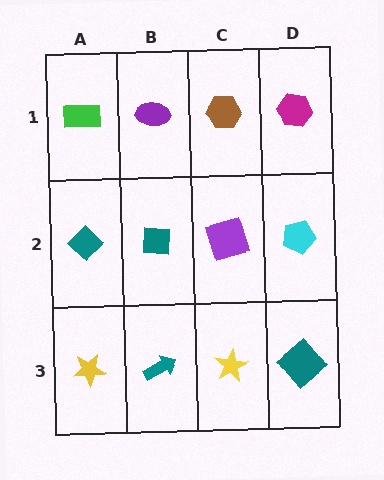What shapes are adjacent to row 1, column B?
A teal square (row 2, column B), a green rectangle (row 1, column A), a brown hexagon (row 1, column C).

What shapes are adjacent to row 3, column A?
A teal diamond (row 2, column A), a teal arrow (row 3, column B).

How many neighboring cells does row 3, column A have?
2.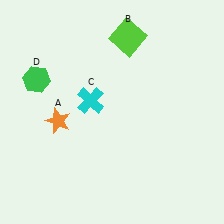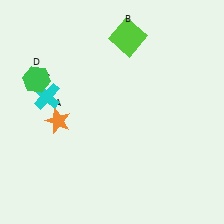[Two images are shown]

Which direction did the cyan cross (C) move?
The cyan cross (C) moved left.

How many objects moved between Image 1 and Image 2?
1 object moved between the two images.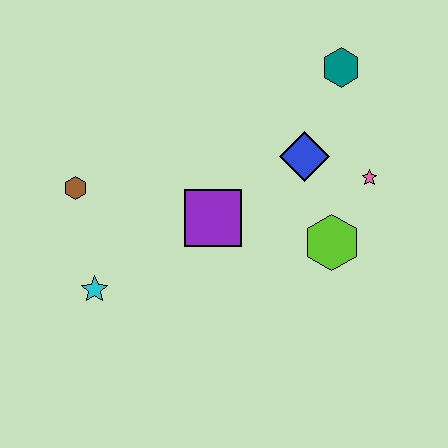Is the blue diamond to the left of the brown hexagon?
No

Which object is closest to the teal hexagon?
The blue diamond is closest to the teal hexagon.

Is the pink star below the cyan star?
No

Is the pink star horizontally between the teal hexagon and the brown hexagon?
No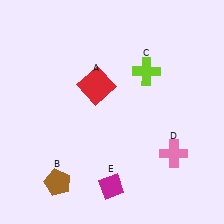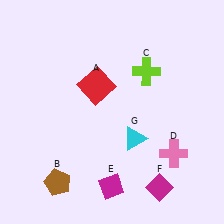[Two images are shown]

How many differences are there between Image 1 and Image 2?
There are 2 differences between the two images.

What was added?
A magenta diamond (F), a cyan triangle (G) were added in Image 2.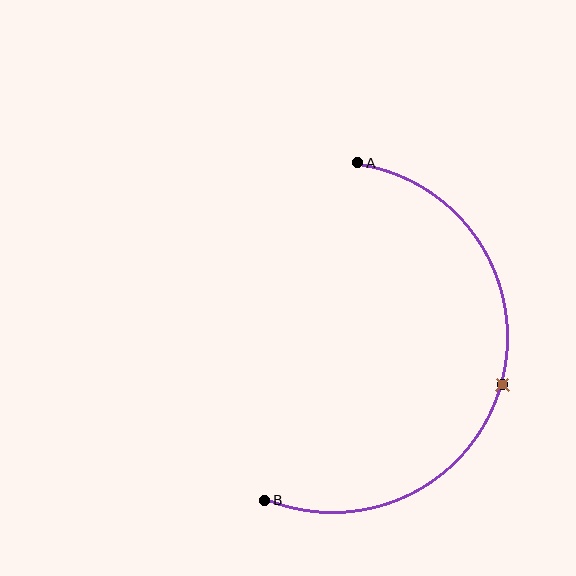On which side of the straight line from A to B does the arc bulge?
The arc bulges to the right of the straight line connecting A and B.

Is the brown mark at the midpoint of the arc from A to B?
Yes. The brown mark lies on the arc at equal arc-length from both A and B — it is the arc midpoint.